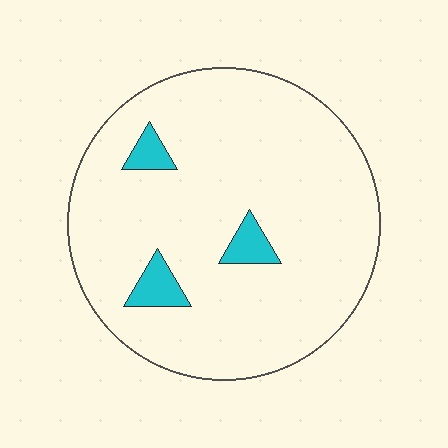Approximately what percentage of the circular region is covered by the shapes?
Approximately 5%.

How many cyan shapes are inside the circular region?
3.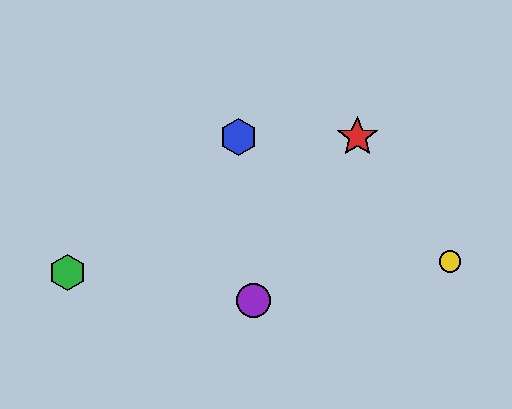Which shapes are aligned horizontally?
The red star, the blue hexagon are aligned horizontally.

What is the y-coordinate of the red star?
The red star is at y≈137.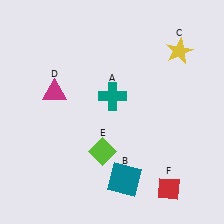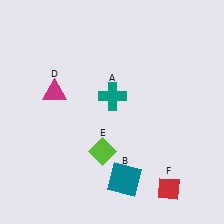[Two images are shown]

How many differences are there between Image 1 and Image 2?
There is 1 difference between the two images.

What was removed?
The yellow star (C) was removed in Image 2.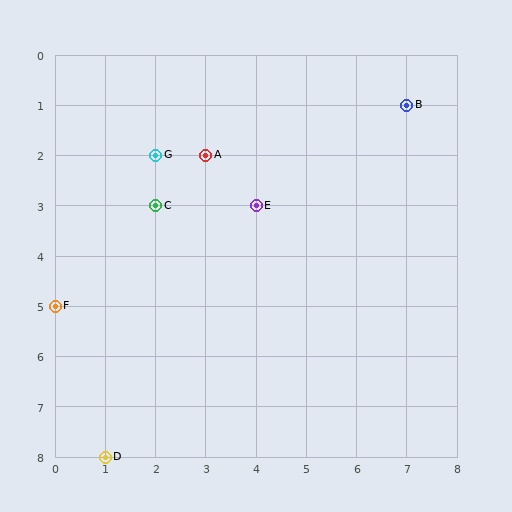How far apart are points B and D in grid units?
Points B and D are 6 columns and 7 rows apart (about 9.2 grid units diagonally).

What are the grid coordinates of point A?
Point A is at grid coordinates (3, 2).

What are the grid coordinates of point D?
Point D is at grid coordinates (1, 8).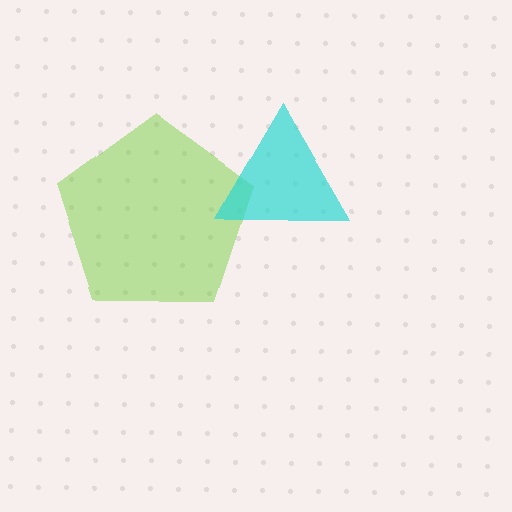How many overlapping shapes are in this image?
There are 2 overlapping shapes in the image.